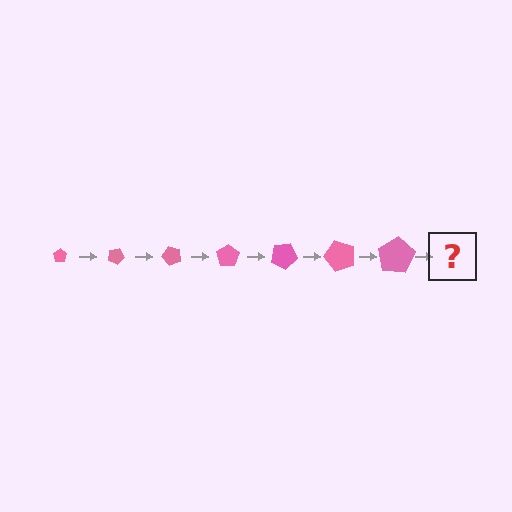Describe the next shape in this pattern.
It should be a pentagon, larger than the previous one and rotated 175 degrees from the start.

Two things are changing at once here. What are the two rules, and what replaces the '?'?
The two rules are that the pentagon grows larger each step and it rotates 25 degrees each step. The '?' should be a pentagon, larger than the previous one and rotated 175 degrees from the start.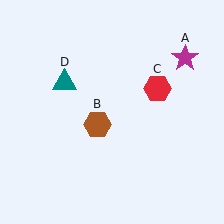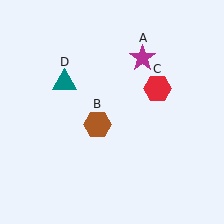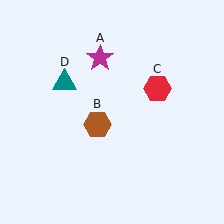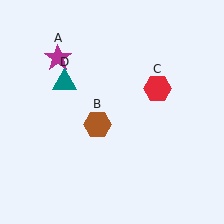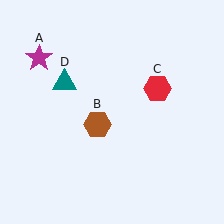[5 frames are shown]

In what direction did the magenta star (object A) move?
The magenta star (object A) moved left.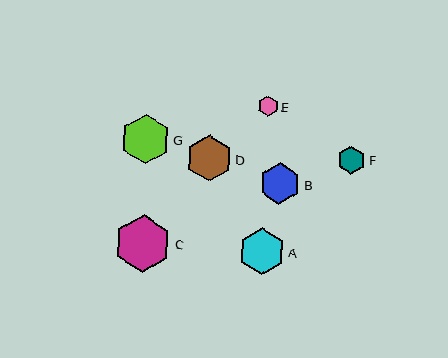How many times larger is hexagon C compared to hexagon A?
Hexagon C is approximately 1.2 times the size of hexagon A.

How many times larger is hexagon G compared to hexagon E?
Hexagon G is approximately 2.4 times the size of hexagon E.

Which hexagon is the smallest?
Hexagon E is the smallest with a size of approximately 21 pixels.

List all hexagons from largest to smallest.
From largest to smallest: C, G, A, D, B, F, E.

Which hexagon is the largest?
Hexagon C is the largest with a size of approximately 57 pixels.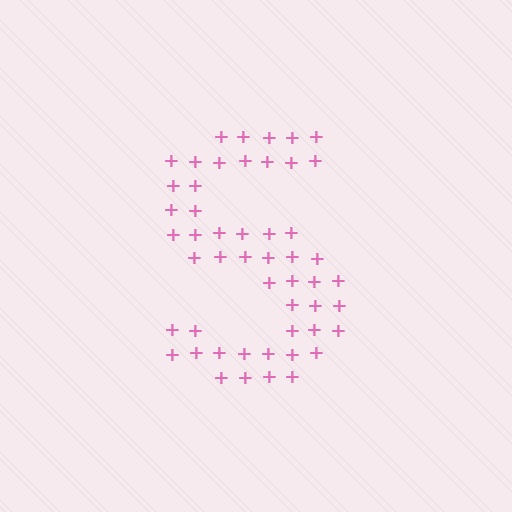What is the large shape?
The large shape is the letter S.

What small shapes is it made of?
It is made of small plus signs.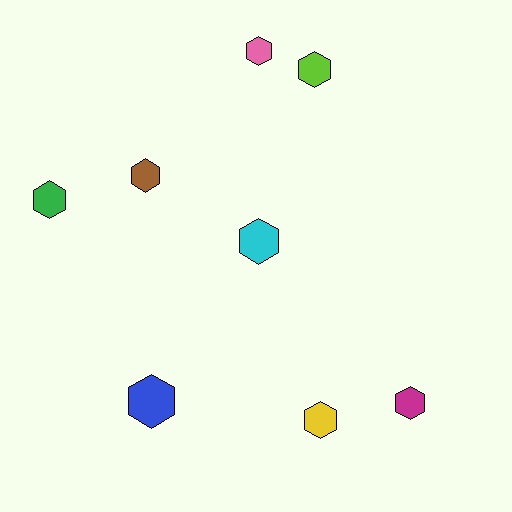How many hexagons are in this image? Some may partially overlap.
There are 8 hexagons.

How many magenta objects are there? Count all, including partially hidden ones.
There is 1 magenta object.